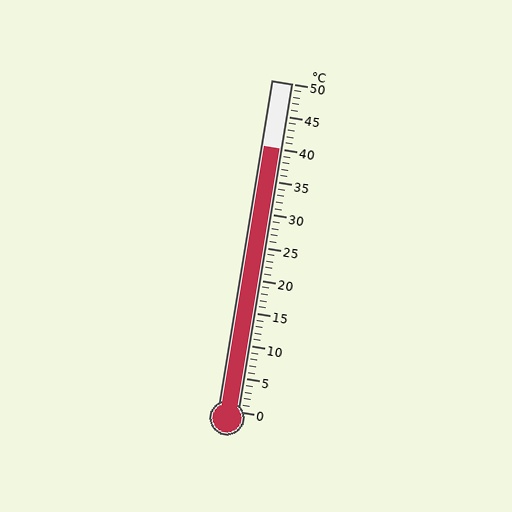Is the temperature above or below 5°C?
The temperature is above 5°C.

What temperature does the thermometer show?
The thermometer shows approximately 40°C.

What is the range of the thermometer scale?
The thermometer scale ranges from 0°C to 50°C.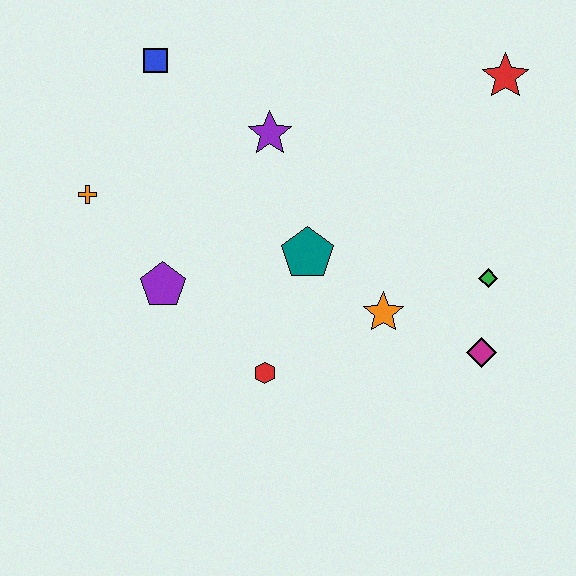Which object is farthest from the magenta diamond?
The blue square is farthest from the magenta diamond.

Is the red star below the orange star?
No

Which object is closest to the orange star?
The teal pentagon is closest to the orange star.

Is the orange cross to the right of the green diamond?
No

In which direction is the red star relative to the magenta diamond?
The red star is above the magenta diamond.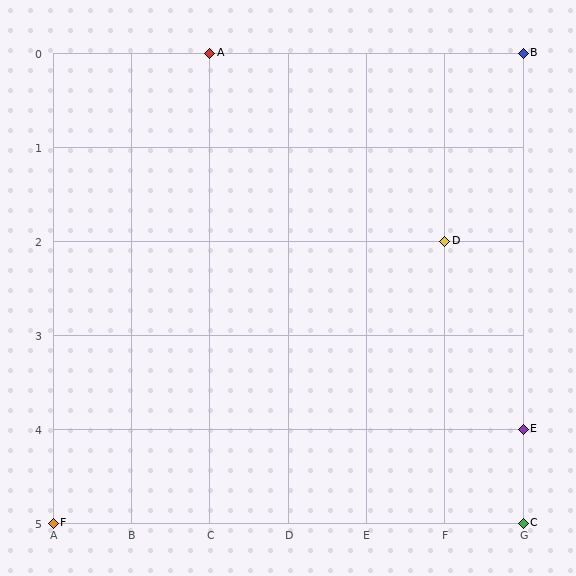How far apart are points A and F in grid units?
Points A and F are 2 columns and 5 rows apart (about 5.4 grid units diagonally).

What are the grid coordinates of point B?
Point B is at grid coordinates (G, 0).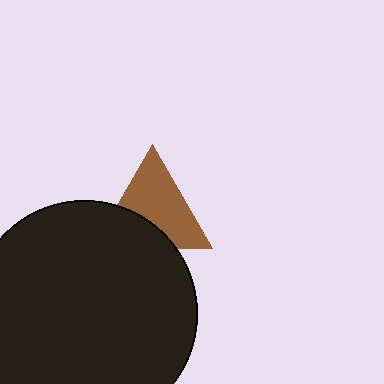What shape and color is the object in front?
The object in front is a black circle.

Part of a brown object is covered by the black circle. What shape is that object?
It is a triangle.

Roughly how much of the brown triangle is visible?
Most of it is visible (roughly 65%).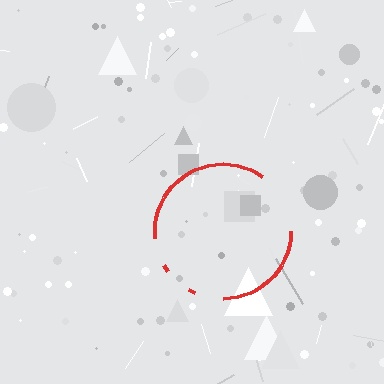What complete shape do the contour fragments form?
The contour fragments form a circle.